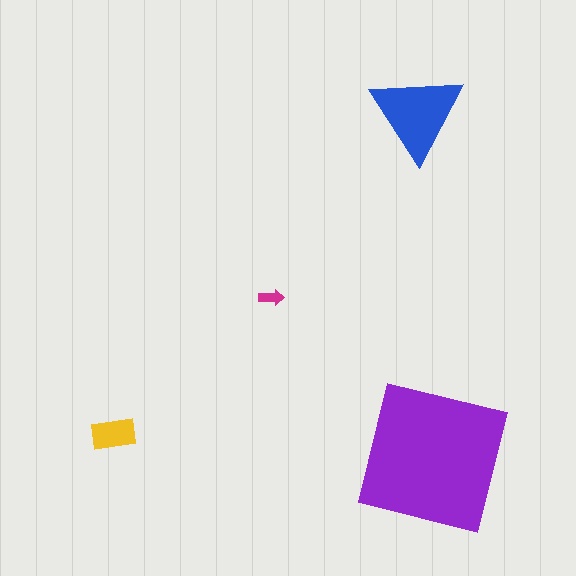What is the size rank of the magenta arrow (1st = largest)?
4th.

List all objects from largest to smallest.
The purple square, the blue triangle, the yellow rectangle, the magenta arrow.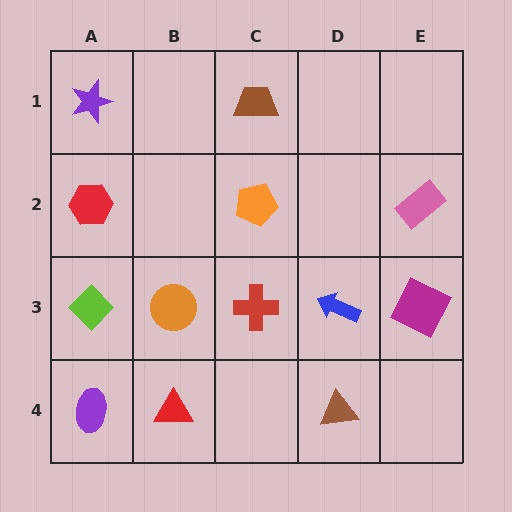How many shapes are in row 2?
3 shapes.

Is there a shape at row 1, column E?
No, that cell is empty.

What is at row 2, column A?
A red hexagon.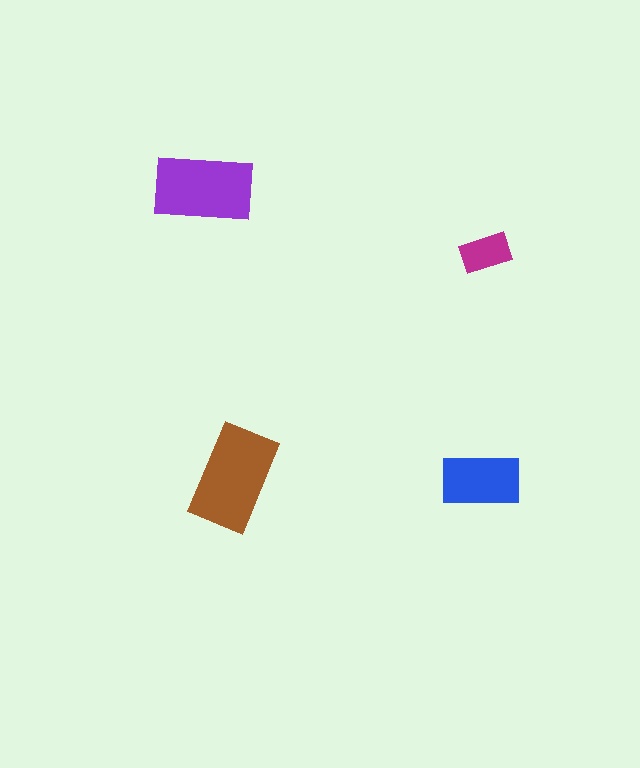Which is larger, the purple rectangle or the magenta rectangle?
The purple one.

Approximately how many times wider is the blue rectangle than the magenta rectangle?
About 1.5 times wider.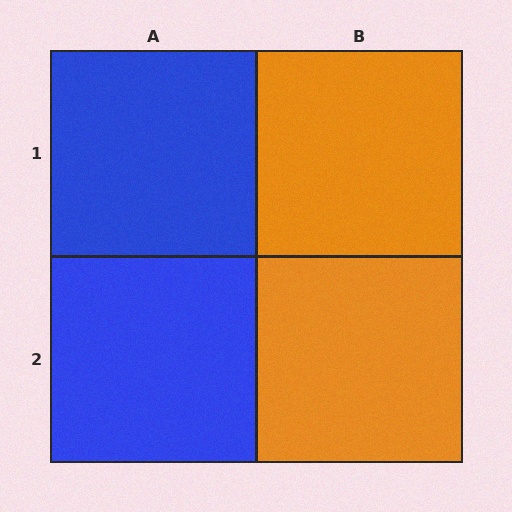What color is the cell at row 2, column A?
Blue.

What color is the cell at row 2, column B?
Orange.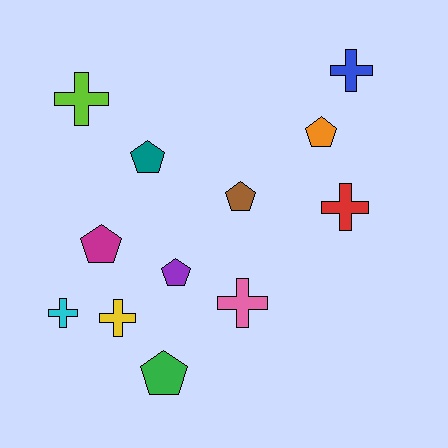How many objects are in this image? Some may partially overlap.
There are 12 objects.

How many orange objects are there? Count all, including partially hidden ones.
There is 1 orange object.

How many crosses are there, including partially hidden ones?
There are 6 crosses.